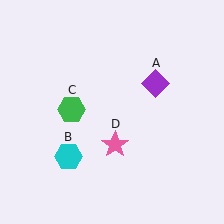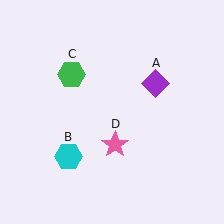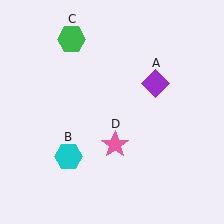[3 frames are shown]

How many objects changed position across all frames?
1 object changed position: green hexagon (object C).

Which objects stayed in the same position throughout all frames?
Purple diamond (object A) and cyan hexagon (object B) and pink star (object D) remained stationary.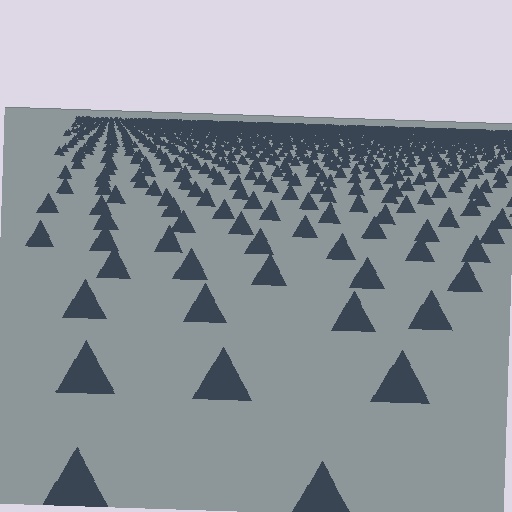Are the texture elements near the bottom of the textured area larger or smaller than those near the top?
Larger. Near the bottom, elements are closer to the viewer and appear at a bigger on-screen size.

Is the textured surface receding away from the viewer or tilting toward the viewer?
The surface is receding away from the viewer. Texture elements get smaller and denser toward the top.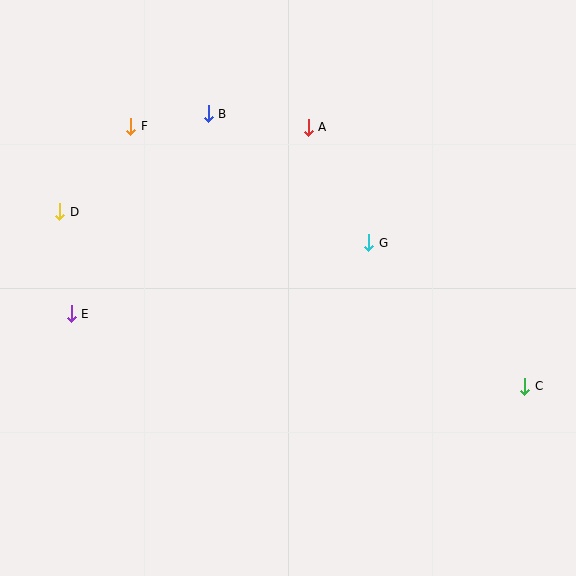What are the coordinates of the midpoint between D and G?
The midpoint between D and G is at (214, 227).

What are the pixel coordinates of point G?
Point G is at (369, 243).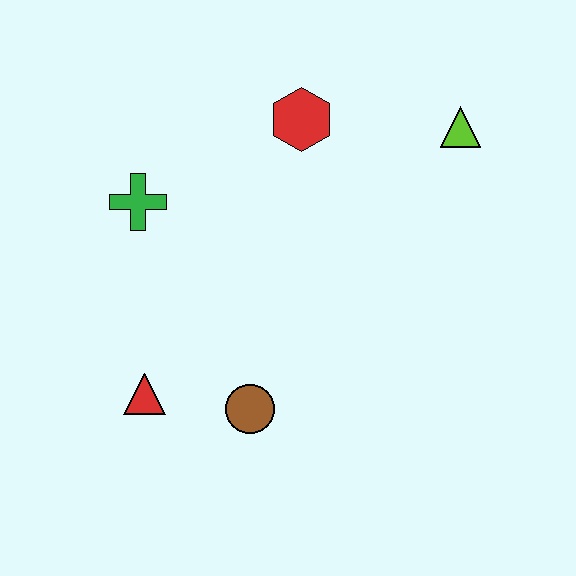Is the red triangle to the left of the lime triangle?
Yes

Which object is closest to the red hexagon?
The lime triangle is closest to the red hexagon.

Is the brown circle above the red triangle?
No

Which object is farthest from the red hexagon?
The red triangle is farthest from the red hexagon.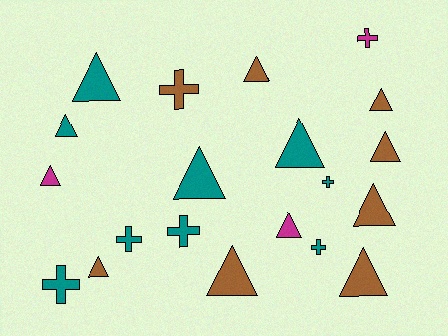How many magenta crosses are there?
There is 1 magenta cross.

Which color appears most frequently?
Teal, with 9 objects.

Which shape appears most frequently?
Triangle, with 13 objects.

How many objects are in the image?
There are 20 objects.